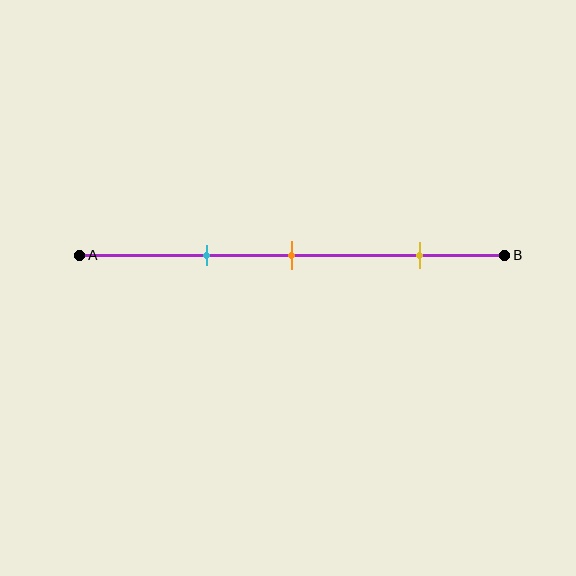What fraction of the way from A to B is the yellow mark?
The yellow mark is approximately 80% (0.8) of the way from A to B.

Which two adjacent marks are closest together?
The cyan and orange marks are the closest adjacent pair.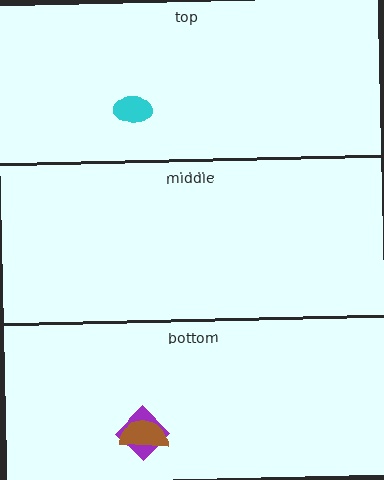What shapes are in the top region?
The cyan ellipse.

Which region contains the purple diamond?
The bottom region.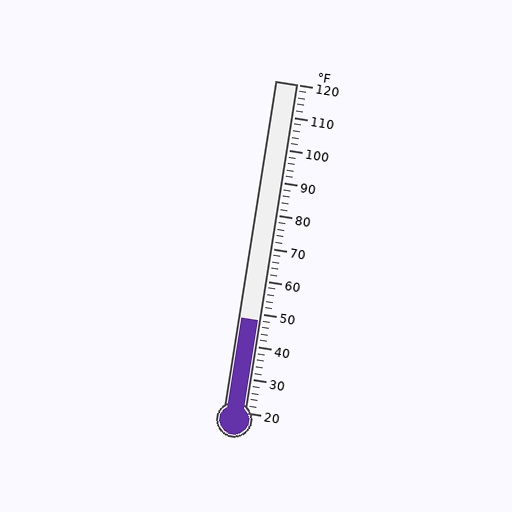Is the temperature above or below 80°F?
The temperature is below 80°F.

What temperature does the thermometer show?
The thermometer shows approximately 48°F.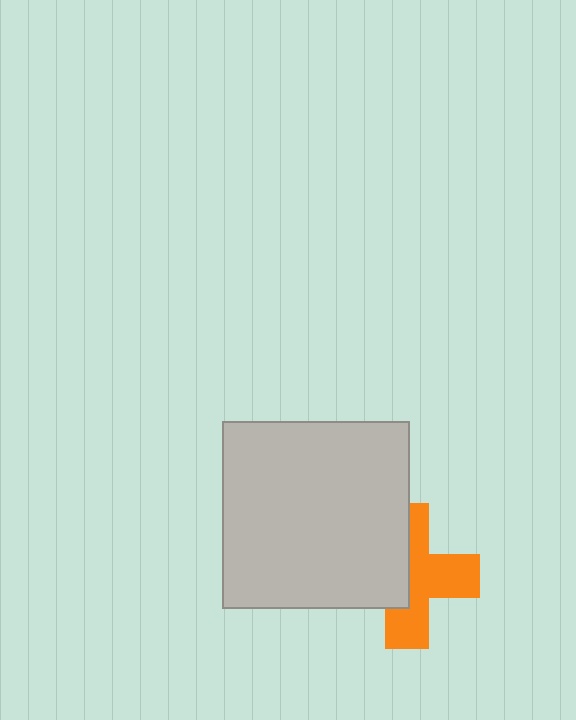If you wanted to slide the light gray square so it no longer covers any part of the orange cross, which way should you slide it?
Slide it left — that is the most direct way to separate the two shapes.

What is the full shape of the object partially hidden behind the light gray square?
The partially hidden object is an orange cross.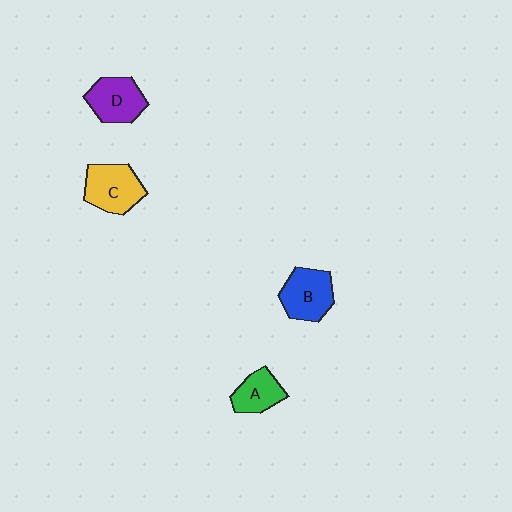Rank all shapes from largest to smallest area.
From largest to smallest: C (yellow), B (blue), D (purple), A (green).